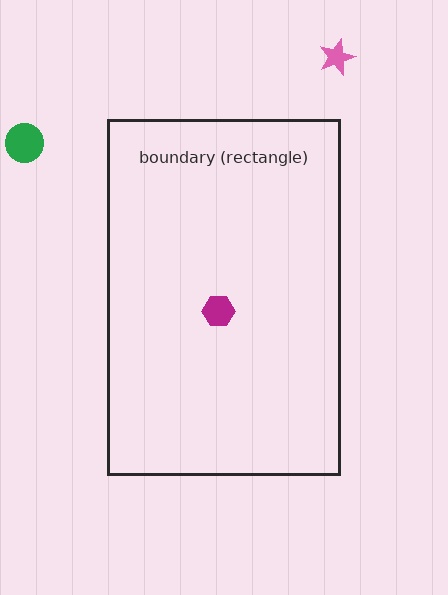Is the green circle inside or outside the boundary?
Outside.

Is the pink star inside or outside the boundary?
Outside.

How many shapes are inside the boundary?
1 inside, 2 outside.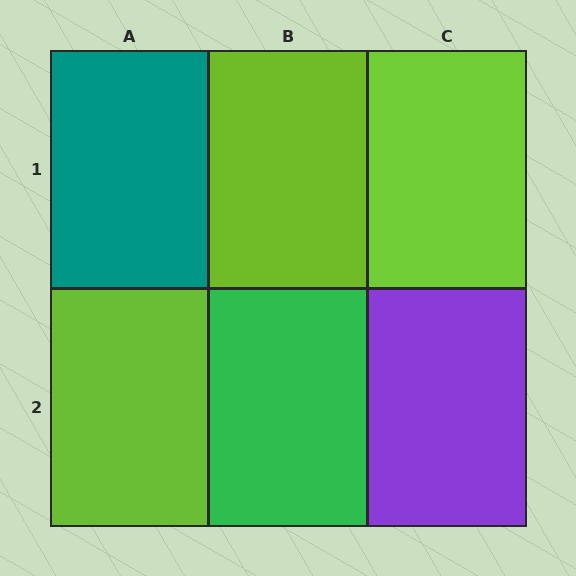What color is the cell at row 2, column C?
Purple.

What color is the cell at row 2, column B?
Green.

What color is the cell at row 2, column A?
Lime.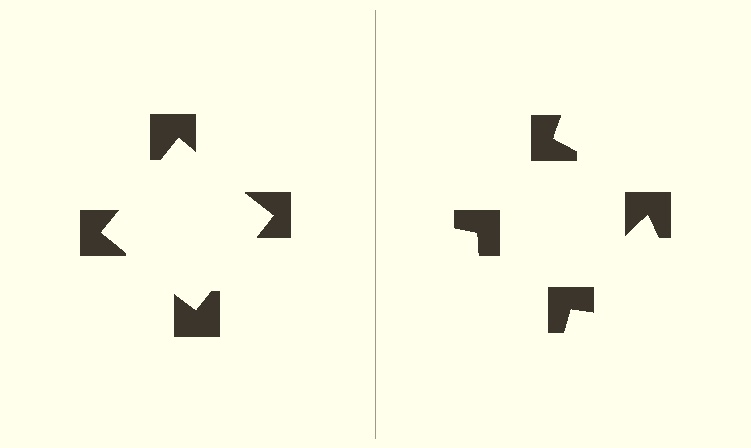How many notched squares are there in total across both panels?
8 — 4 on each side.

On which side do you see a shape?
An illusory square appears on the left side. On the right side the wedge cuts are rotated, so no coherent shape forms.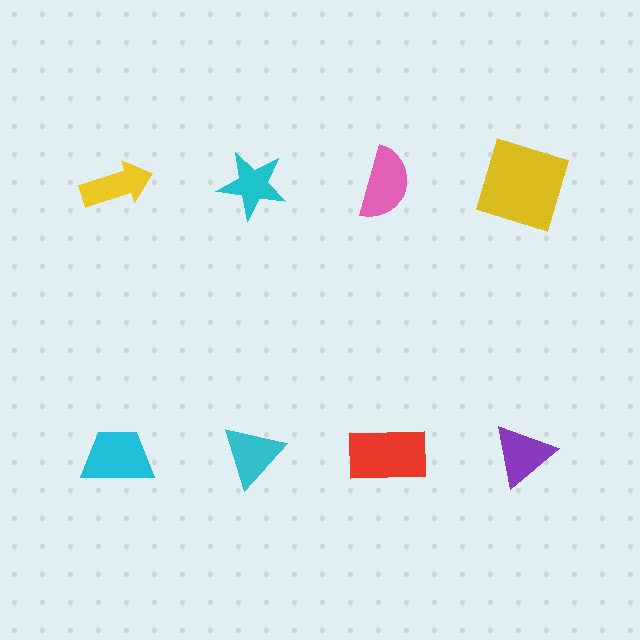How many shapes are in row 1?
4 shapes.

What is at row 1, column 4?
A yellow square.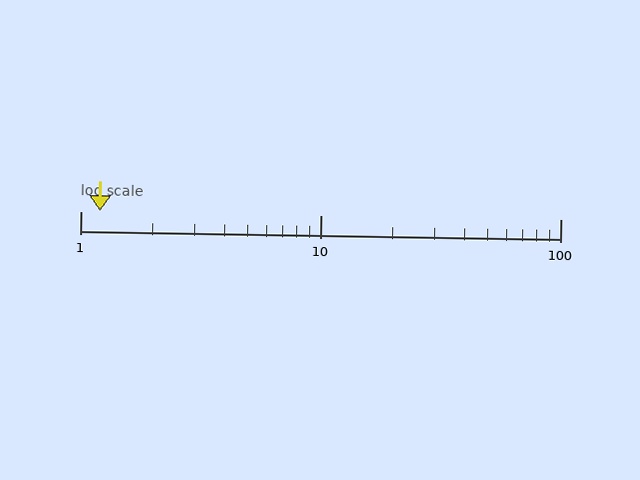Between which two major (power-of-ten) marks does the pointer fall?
The pointer is between 1 and 10.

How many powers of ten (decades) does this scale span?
The scale spans 2 decades, from 1 to 100.